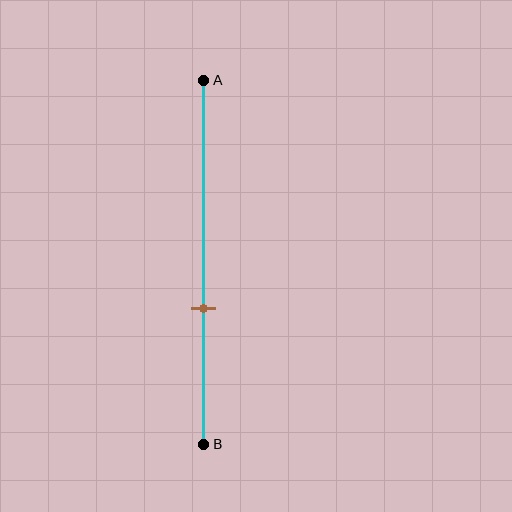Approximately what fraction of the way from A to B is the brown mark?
The brown mark is approximately 65% of the way from A to B.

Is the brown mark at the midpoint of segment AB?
No, the mark is at about 65% from A, not at the 50% midpoint.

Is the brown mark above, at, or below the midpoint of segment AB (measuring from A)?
The brown mark is below the midpoint of segment AB.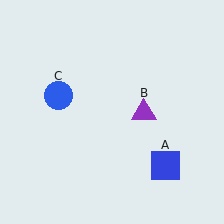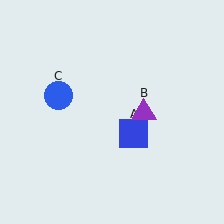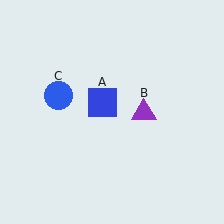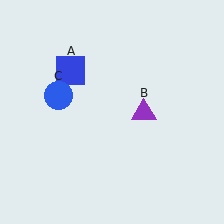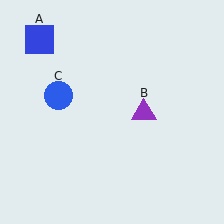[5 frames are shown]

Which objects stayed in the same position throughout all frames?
Purple triangle (object B) and blue circle (object C) remained stationary.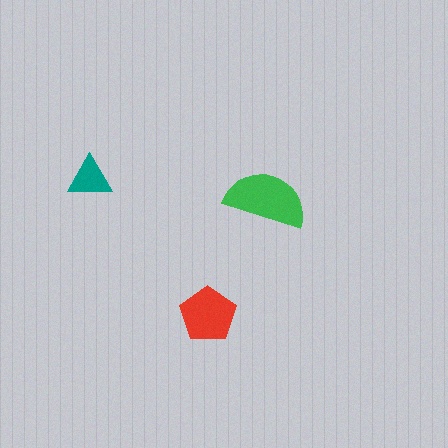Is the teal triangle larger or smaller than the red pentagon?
Smaller.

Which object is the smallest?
The teal triangle.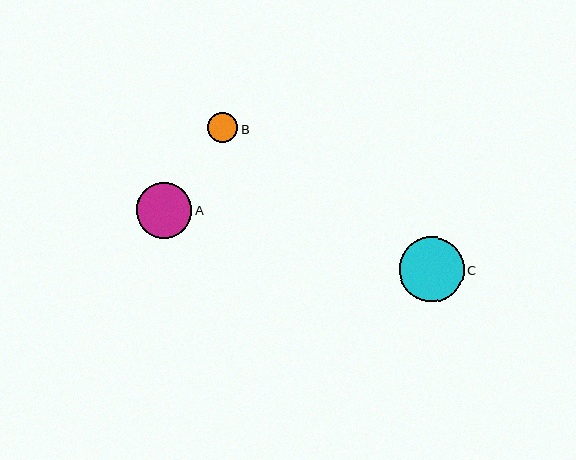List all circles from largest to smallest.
From largest to smallest: C, A, B.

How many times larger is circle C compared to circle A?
Circle C is approximately 1.2 times the size of circle A.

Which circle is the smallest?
Circle B is the smallest with a size of approximately 30 pixels.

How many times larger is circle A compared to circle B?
Circle A is approximately 1.8 times the size of circle B.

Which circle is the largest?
Circle C is the largest with a size of approximately 65 pixels.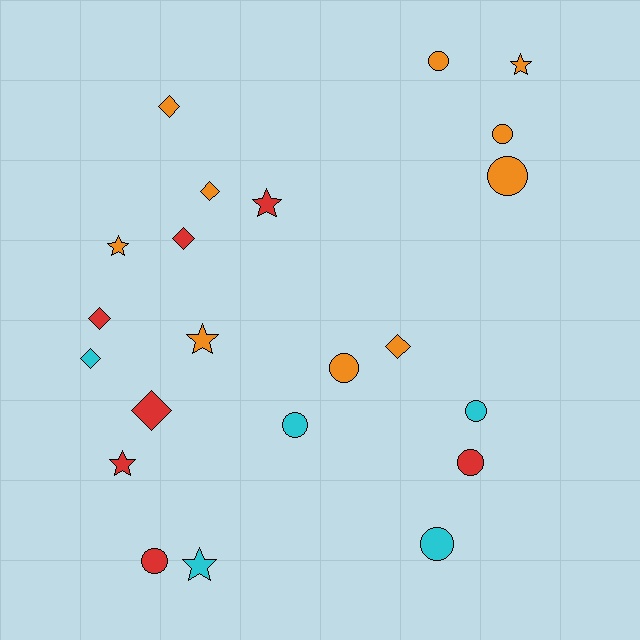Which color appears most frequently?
Orange, with 10 objects.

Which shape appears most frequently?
Circle, with 9 objects.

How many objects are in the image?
There are 22 objects.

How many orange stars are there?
There are 3 orange stars.